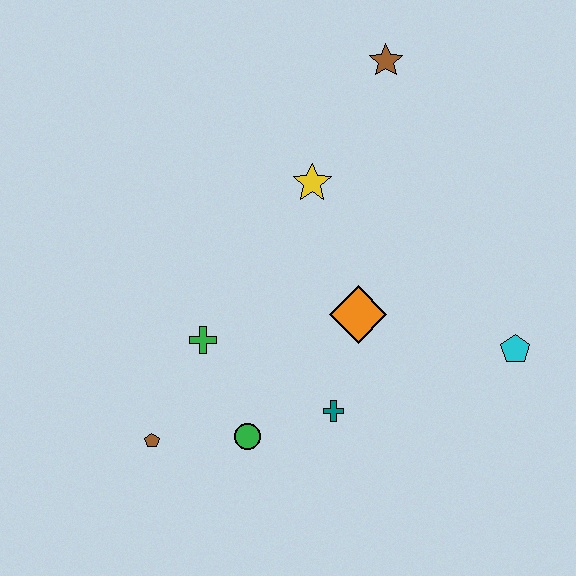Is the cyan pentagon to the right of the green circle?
Yes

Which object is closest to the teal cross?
The green circle is closest to the teal cross.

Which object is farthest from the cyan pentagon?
The brown pentagon is farthest from the cyan pentagon.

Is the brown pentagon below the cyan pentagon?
Yes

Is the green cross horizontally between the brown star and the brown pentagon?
Yes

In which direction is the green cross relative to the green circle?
The green cross is above the green circle.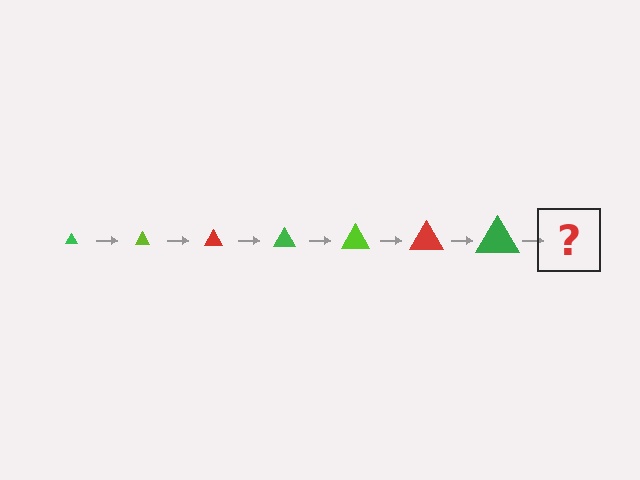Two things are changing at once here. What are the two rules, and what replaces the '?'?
The two rules are that the triangle grows larger each step and the color cycles through green, lime, and red. The '?' should be a lime triangle, larger than the previous one.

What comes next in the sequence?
The next element should be a lime triangle, larger than the previous one.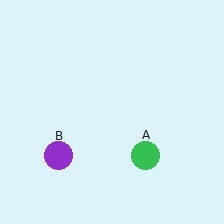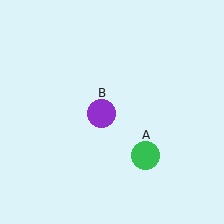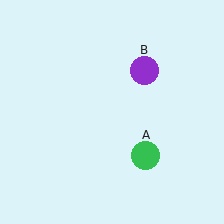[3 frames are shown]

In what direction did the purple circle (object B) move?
The purple circle (object B) moved up and to the right.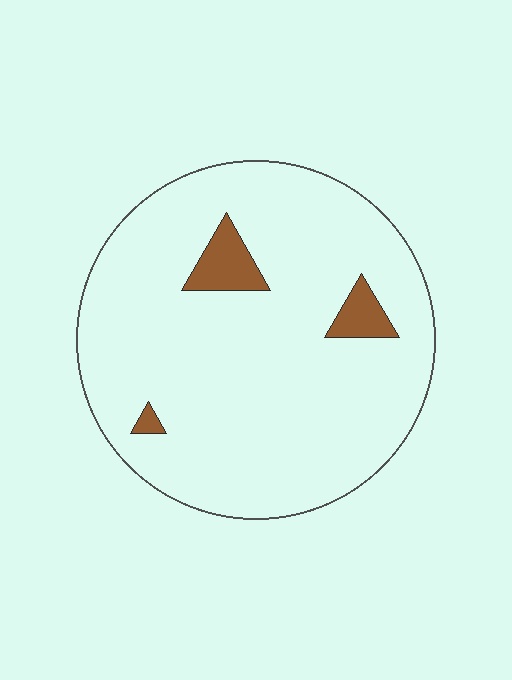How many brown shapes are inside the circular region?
3.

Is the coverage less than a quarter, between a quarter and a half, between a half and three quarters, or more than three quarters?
Less than a quarter.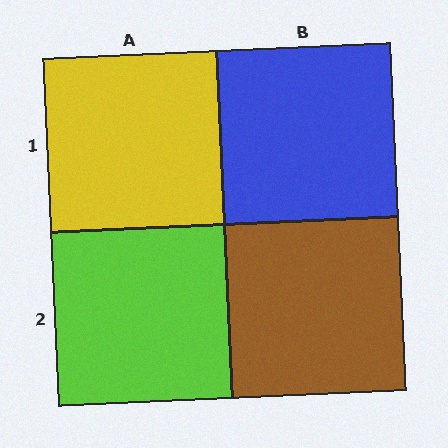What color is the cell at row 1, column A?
Yellow.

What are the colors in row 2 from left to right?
Lime, brown.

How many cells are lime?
1 cell is lime.